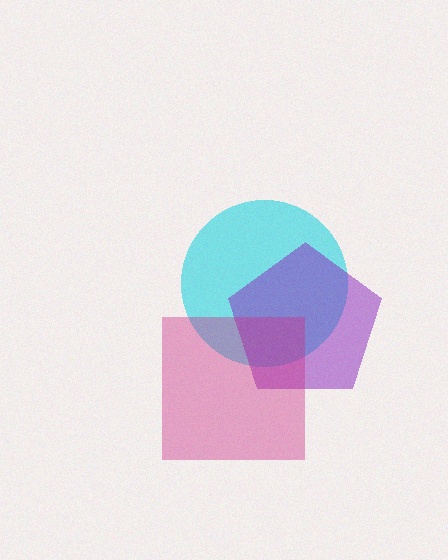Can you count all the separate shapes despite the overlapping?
Yes, there are 3 separate shapes.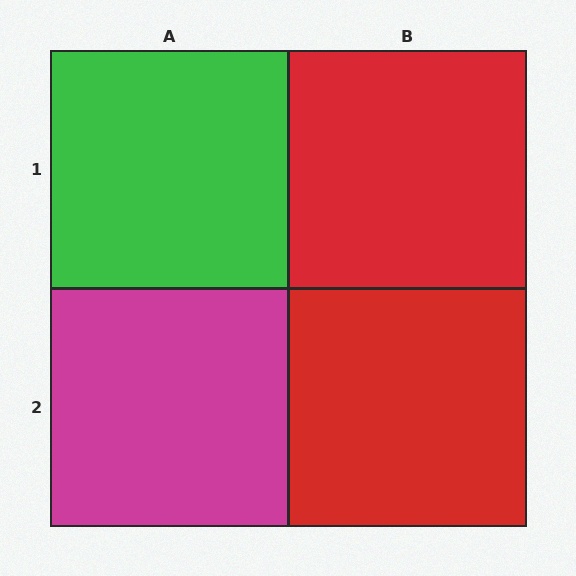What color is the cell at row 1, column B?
Red.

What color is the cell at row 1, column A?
Green.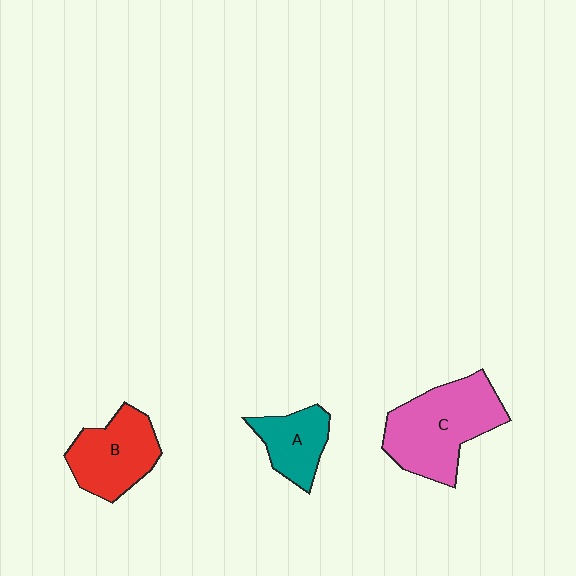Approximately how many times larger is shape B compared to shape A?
Approximately 1.4 times.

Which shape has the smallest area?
Shape A (teal).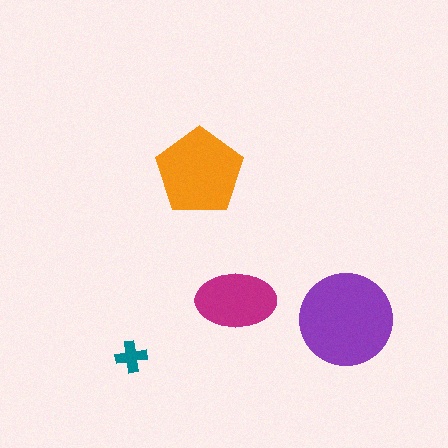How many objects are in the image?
There are 4 objects in the image.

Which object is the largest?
The purple circle.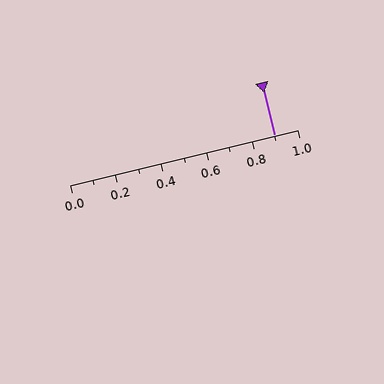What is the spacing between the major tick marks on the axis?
The major ticks are spaced 0.2 apart.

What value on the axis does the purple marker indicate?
The marker indicates approximately 0.9.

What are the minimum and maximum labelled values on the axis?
The axis runs from 0.0 to 1.0.